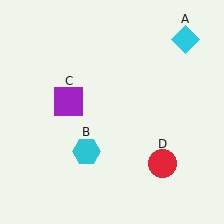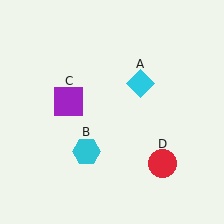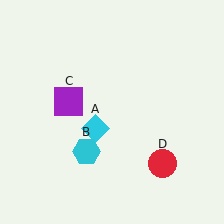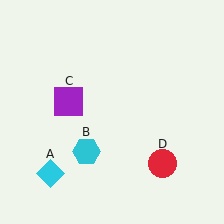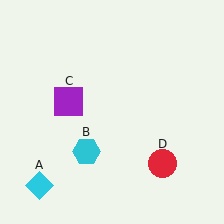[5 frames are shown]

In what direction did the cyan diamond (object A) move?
The cyan diamond (object A) moved down and to the left.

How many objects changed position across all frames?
1 object changed position: cyan diamond (object A).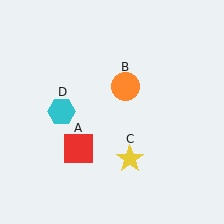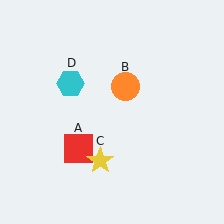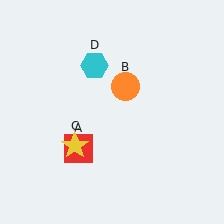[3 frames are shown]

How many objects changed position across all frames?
2 objects changed position: yellow star (object C), cyan hexagon (object D).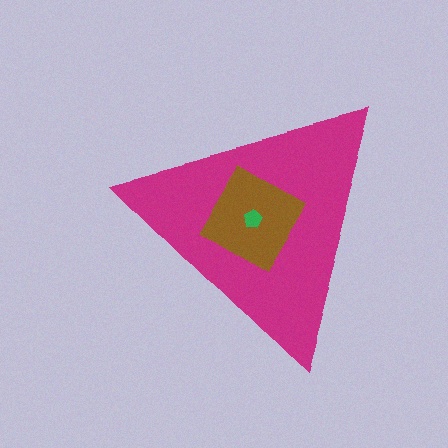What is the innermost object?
The green pentagon.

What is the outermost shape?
The magenta triangle.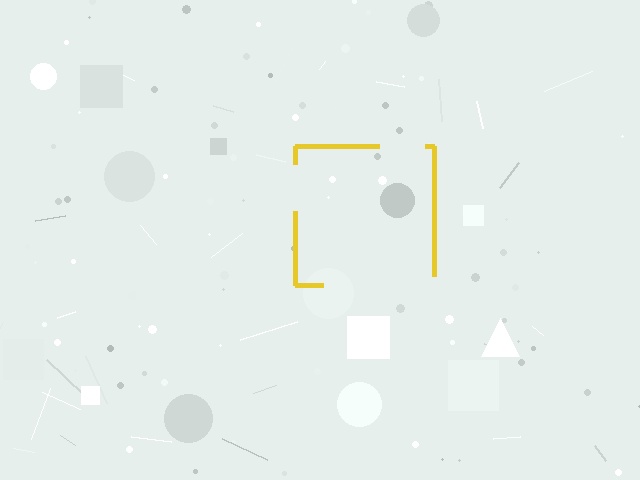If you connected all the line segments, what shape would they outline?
They would outline a square.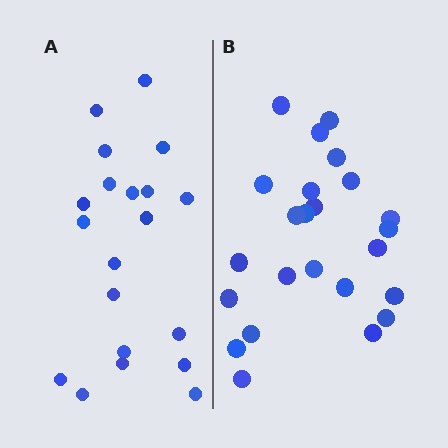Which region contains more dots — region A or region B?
Region B (the right region) has more dots.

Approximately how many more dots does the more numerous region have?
Region B has about 4 more dots than region A.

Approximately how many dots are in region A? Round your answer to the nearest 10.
About 20 dots.